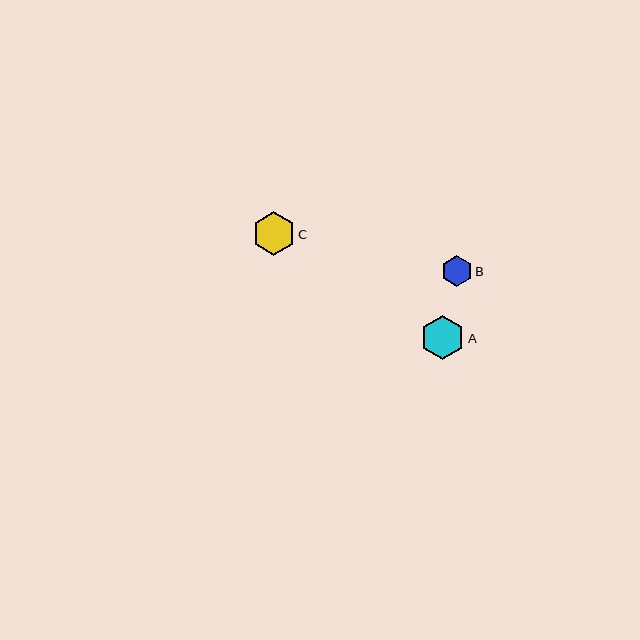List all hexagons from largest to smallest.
From largest to smallest: A, C, B.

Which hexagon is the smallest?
Hexagon B is the smallest with a size of approximately 31 pixels.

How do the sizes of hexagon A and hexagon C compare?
Hexagon A and hexagon C are approximately the same size.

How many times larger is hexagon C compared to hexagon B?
Hexagon C is approximately 1.4 times the size of hexagon B.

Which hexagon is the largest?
Hexagon A is the largest with a size of approximately 44 pixels.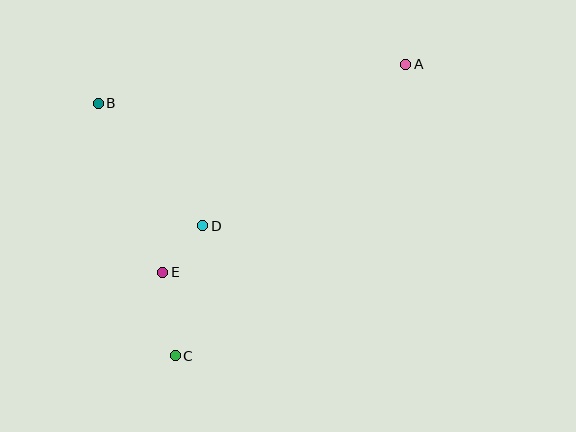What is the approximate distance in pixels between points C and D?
The distance between C and D is approximately 133 pixels.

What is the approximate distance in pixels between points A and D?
The distance between A and D is approximately 259 pixels.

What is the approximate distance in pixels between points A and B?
The distance between A and B is approximately 310 pixels.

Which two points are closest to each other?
Points D and E are closest to each other.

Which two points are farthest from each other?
Points A and C are farthest from each other.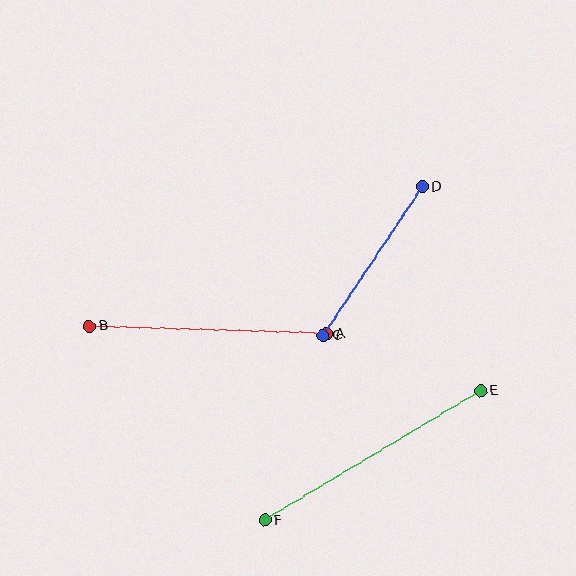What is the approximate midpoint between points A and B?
The midpoint is at approximately (208, 330) pixels.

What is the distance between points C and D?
The distance is approximately 179 pixels.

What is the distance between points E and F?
The distance is approximately 252 pixels.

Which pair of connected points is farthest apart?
Points E and F are farthest apart.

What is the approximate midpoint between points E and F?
The midpoint is at approximately (373, 455) pixels.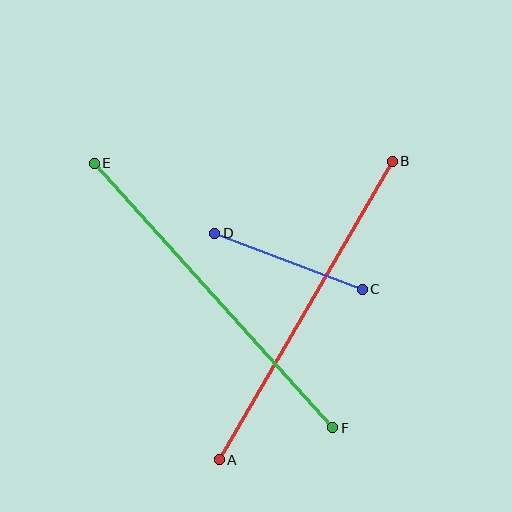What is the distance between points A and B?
The distance is approximately 345 pixels.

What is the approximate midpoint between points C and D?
The midpoint is at approximately (288, 261) pixels.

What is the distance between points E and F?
The distance is approximately 356 pixels.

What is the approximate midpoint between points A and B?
The midpoint is at approximately (306, 311) pixels.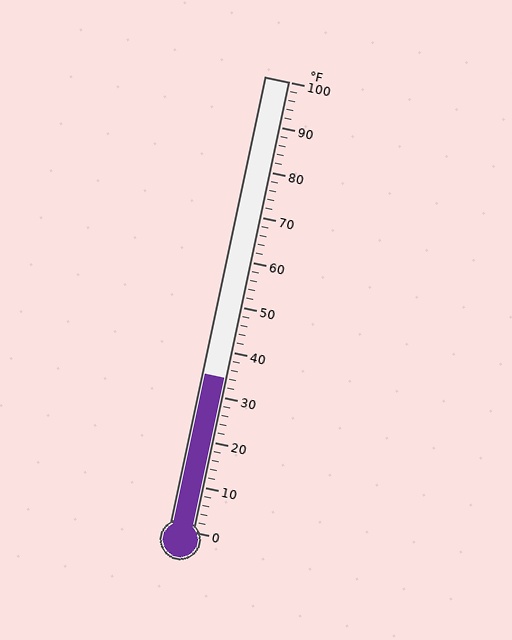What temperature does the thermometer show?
The thermometer shows approximately 34°F.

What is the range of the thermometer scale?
The thermometer scale ranges from 0°F to 100°F.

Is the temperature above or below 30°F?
The temperature is above 30°F.